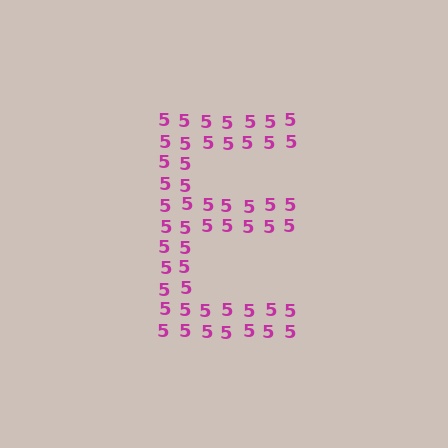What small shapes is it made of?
It is made of small digit 5's.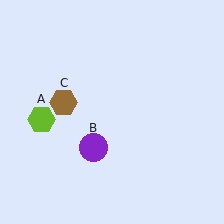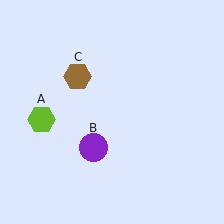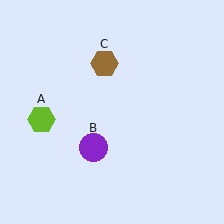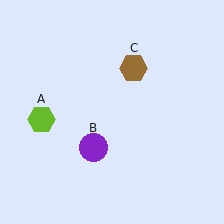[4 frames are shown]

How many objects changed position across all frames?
1 object changed position: brown hexagon (object C).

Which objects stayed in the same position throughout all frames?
Lime hexagon (object A) and purple circle (object B) remained stationary.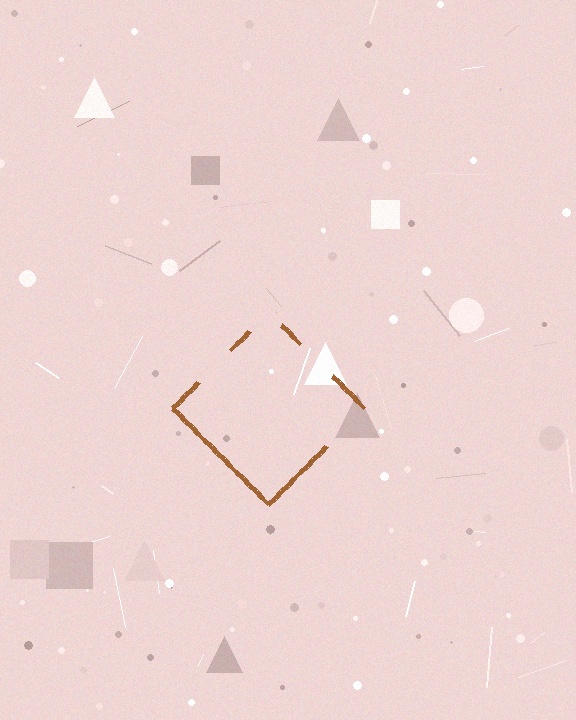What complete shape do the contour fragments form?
The contour fragments form a diamond.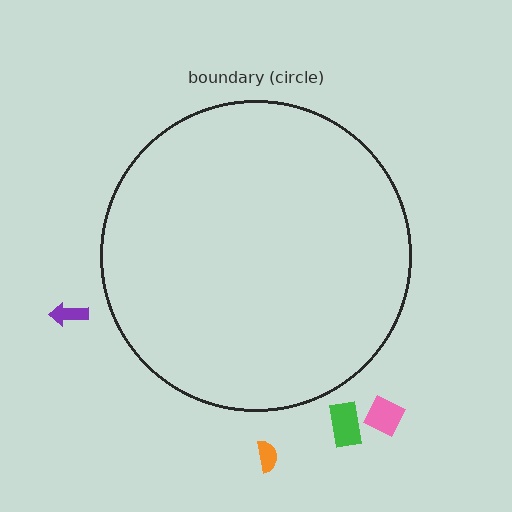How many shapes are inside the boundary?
0 inside, 4 outside.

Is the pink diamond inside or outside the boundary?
Outside.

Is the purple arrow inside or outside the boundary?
Outside.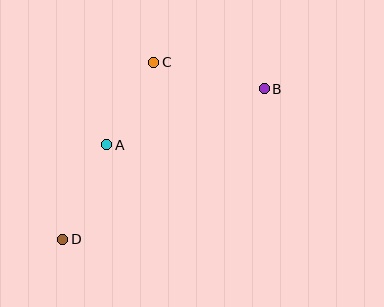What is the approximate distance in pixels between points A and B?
The distance between A and B is approximately 167 pixels.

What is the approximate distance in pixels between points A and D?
The distance between A and D is approximately 105 pixels.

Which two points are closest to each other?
Points A and C are closest to each other.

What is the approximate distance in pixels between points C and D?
The distance between C and D is approximately 200 pixels.